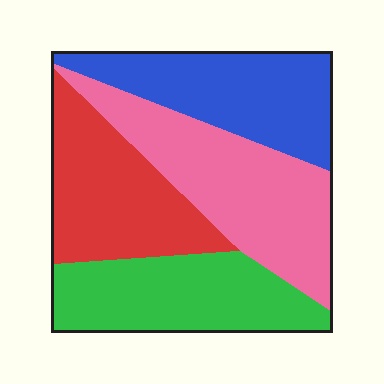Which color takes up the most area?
Pink, at roughly 30%.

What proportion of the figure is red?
Red covers around 25% of the figure.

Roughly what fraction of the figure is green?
Green takes up less than a quarter of the figure.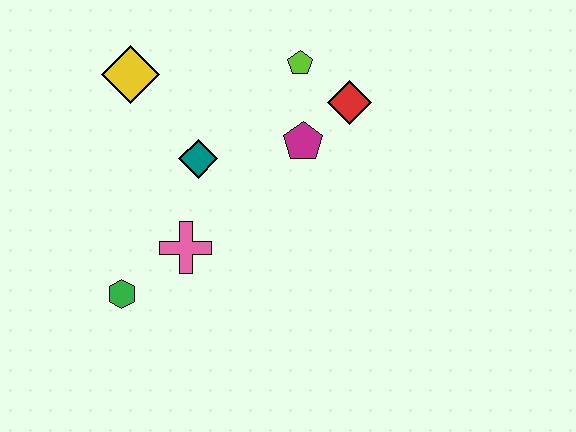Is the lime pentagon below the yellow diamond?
No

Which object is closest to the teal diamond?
The pink cross is closest to the teal diamond.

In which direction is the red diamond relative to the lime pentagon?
The red diamond is to the right of the lime pentagon.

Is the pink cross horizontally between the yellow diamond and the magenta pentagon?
Yes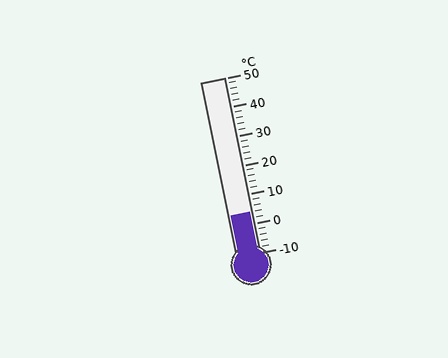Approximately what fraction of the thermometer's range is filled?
The thermometer is filled to approximately 25% of its range.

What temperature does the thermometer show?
The thermometer shows approximately 4°C.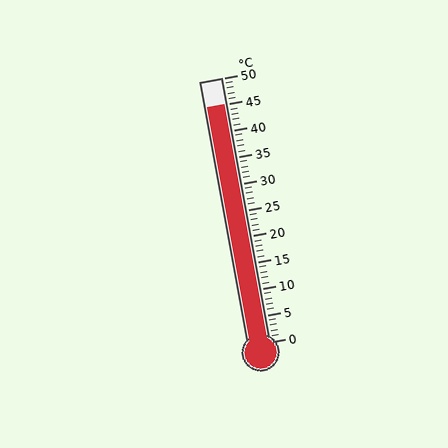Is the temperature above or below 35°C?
The temperature is above 35°C.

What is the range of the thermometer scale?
The thermometer scale ranges from 0°C to 50°C.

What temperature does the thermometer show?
The thermometer shows approximately 45°C.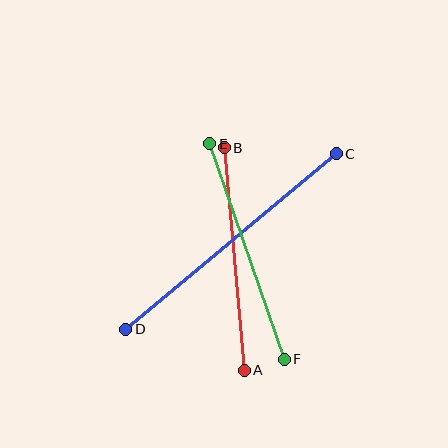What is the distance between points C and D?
The distance is approximately 274 pixels.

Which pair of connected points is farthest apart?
Points C and D are farthest apart.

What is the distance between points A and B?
The distance is approximately 224 pixels.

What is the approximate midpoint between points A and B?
The midpoint is at approximately (234, 259) pixels.